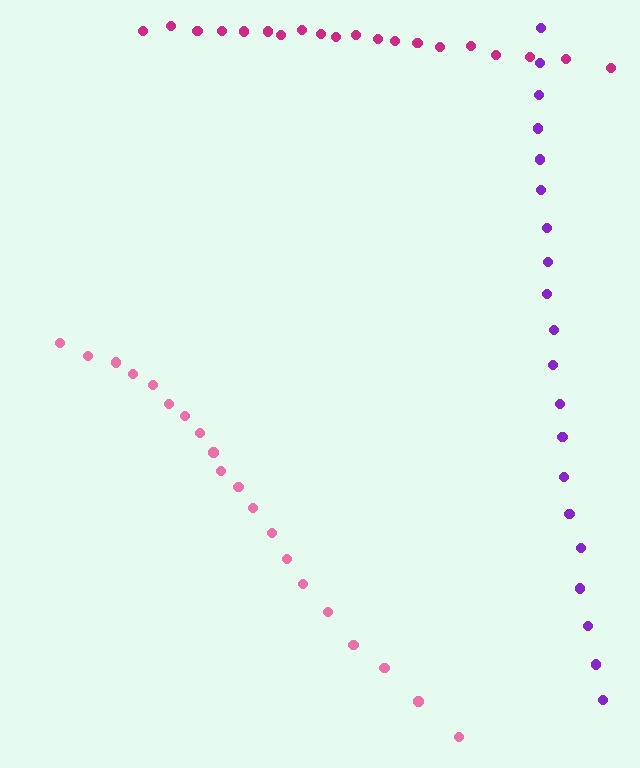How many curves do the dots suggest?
There are 3 distinct paths.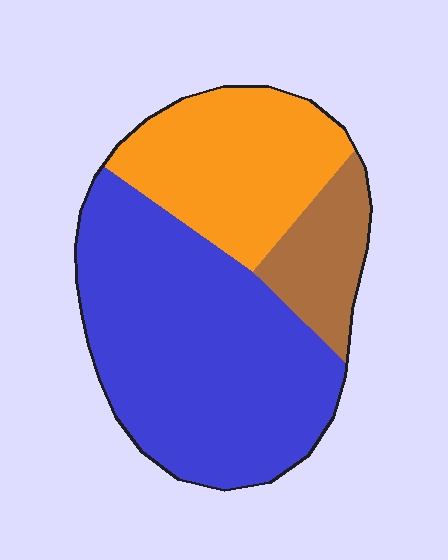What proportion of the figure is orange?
Orange covers 29% of the figure.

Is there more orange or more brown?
Orange.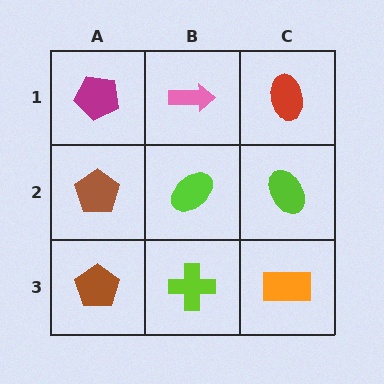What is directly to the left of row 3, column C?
A lime cross.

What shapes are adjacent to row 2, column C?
A red ellipse (row 1, column C), an orange rectangle (row 3, column C), a lime ellipse (row 2, column B).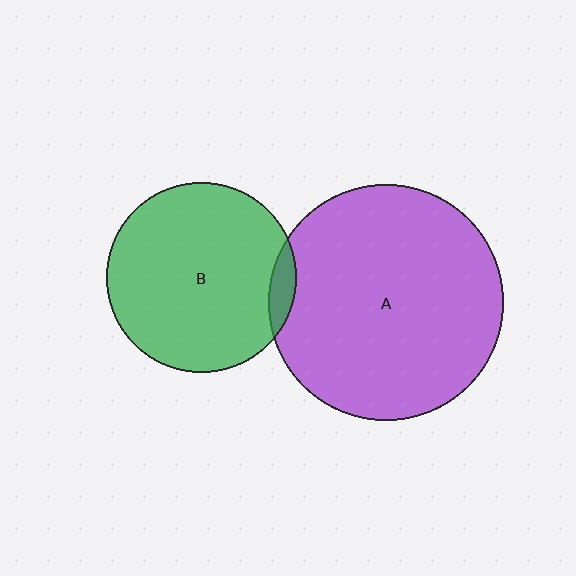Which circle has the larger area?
Circle A (purple).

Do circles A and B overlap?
Yes.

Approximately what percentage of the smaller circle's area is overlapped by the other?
Approximately 5%.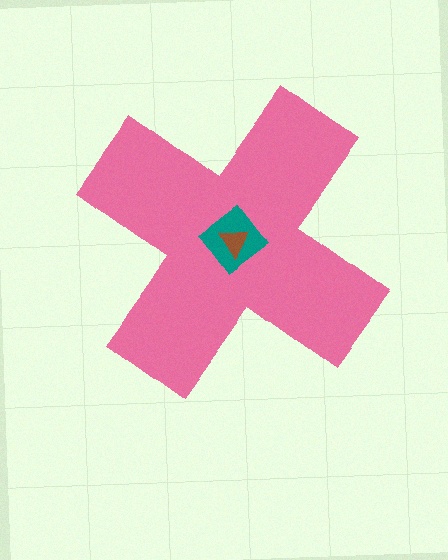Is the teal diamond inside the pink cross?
Yes.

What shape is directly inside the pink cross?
The teal diamond.